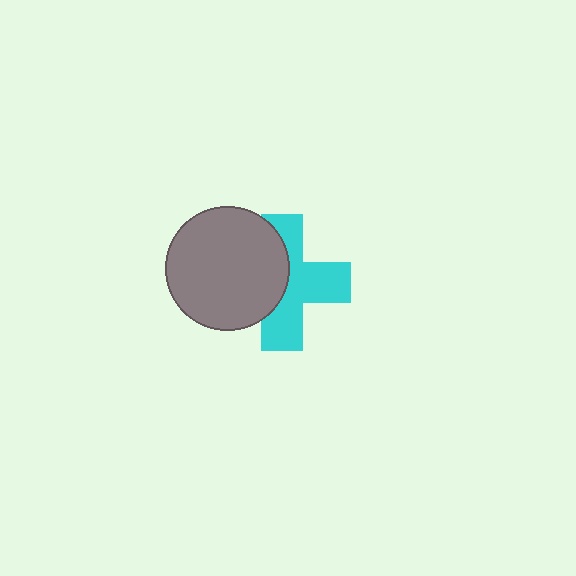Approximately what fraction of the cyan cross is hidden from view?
Roughly 42% of the cyan cross is hidden behind the gray circle.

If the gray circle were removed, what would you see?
You would see the complete cyan cross.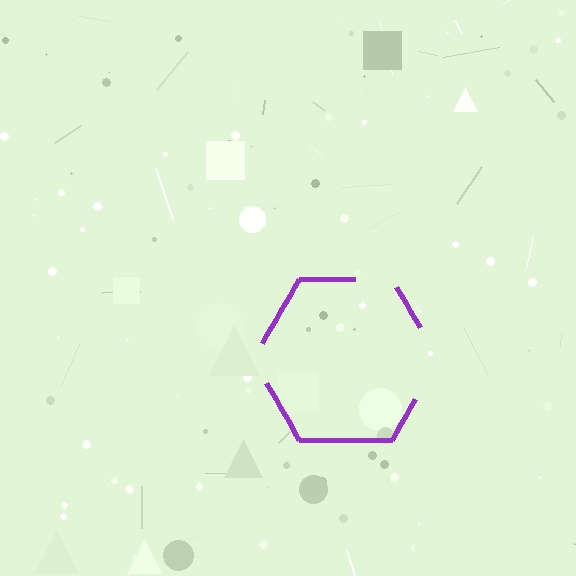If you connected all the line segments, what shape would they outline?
They would outline a hexagon.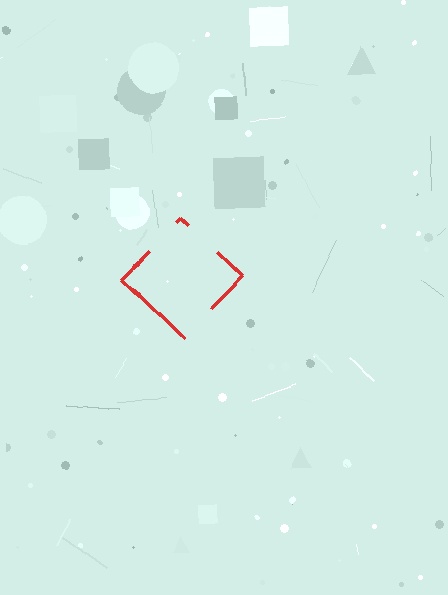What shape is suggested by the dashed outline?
The dashed outline suggests a diamond.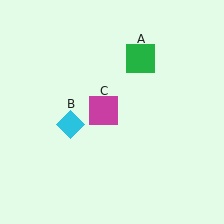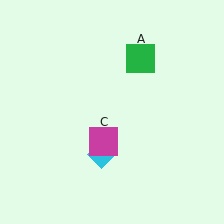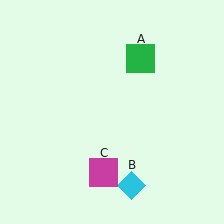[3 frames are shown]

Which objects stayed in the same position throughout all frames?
Green square (object A) remained stationary.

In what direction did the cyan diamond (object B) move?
The cyan diamond (object B) moved down and to the right.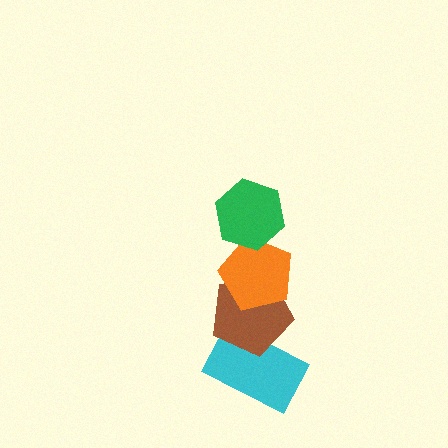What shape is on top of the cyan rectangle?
The brown pentagon is on top of the cyan rectangle.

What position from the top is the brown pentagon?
The brown pentagon is 3rd from the top.